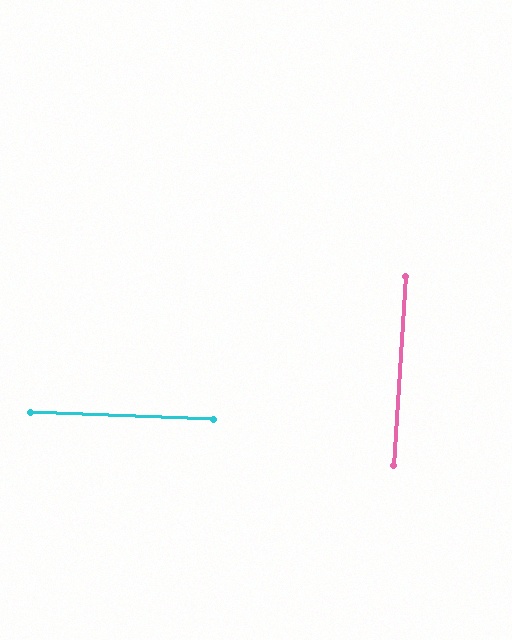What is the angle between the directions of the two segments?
Approximately 88 degrees.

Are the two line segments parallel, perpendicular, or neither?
Perpendicular — they meet at approximately 88°.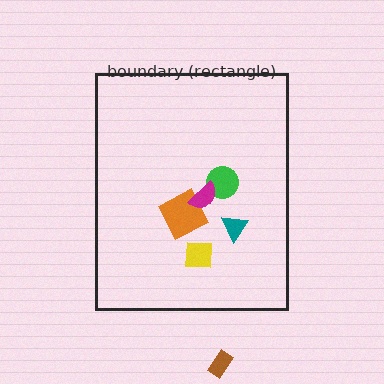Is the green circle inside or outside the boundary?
Inside.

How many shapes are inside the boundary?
5 inside, 1 outside.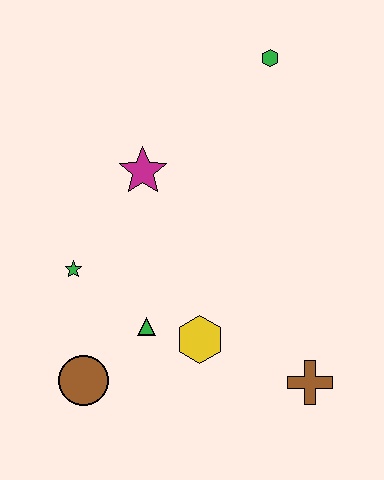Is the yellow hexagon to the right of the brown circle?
Yes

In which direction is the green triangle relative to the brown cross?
The green triangle is to the left of the brown cross.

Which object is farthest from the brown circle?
The green hexagon is farthest from the brown circle.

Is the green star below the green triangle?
No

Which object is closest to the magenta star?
The green star is closest to the magenta star.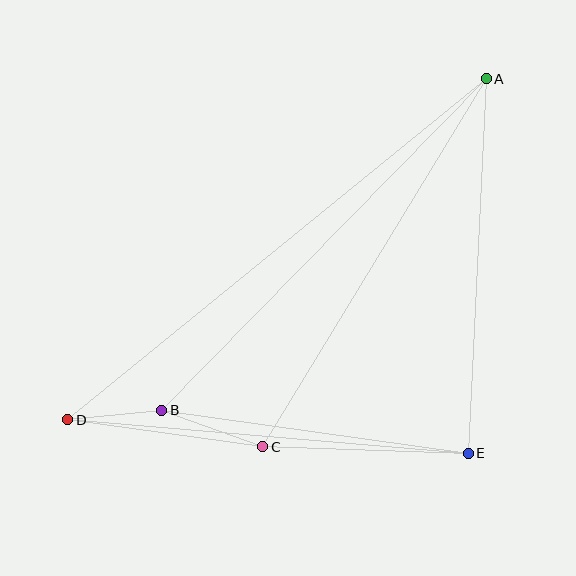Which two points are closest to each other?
Points B and D are closest to each other.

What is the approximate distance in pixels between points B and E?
The distance between B and E is approximately 310 pixels.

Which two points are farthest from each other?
Points A and D are farthest from each other.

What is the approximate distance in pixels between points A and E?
The distance between A and E is approximately 375 pixels.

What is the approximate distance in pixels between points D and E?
The distance between D and E is approximately 402 pixels.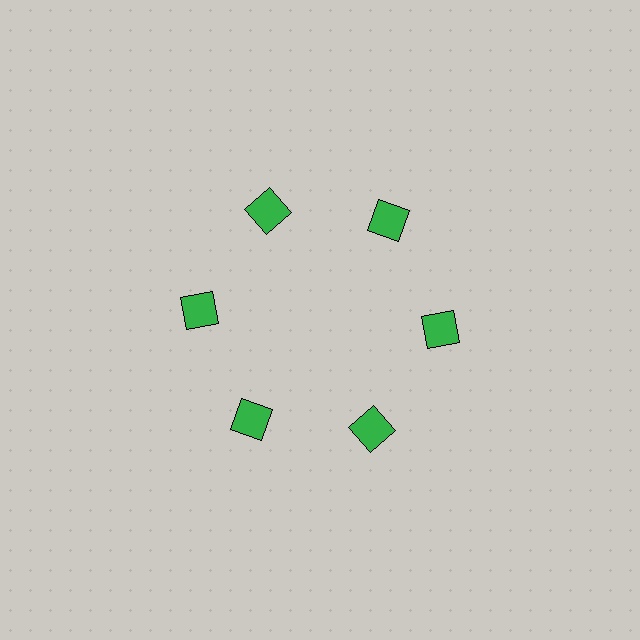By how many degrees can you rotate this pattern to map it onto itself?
The pattern maps onto itself every 60 degrees of rotation.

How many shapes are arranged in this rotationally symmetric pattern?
There are 6 shapes, arranged in 6 groups of 1.